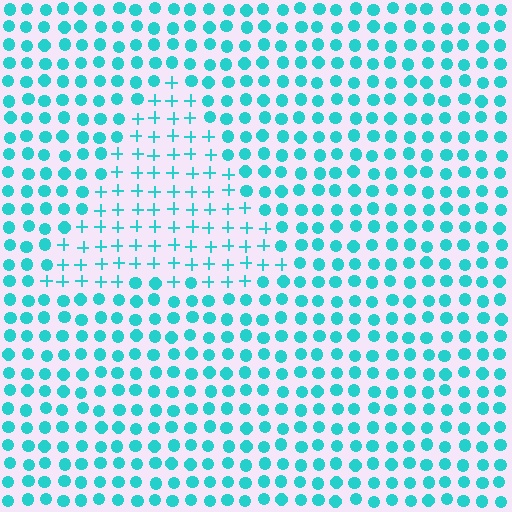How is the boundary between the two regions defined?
The boundary is defined by a change in element shape: plus signs inside vs. circles outside. All elements share the same color and spacing.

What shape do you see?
I see a triangle.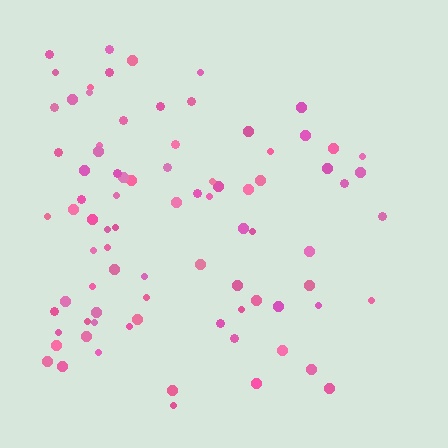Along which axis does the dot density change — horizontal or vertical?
Horizontal.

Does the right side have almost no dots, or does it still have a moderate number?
Still a moderate number, just noticeably fewer than the left.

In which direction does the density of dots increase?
From right to left, with the left side densest.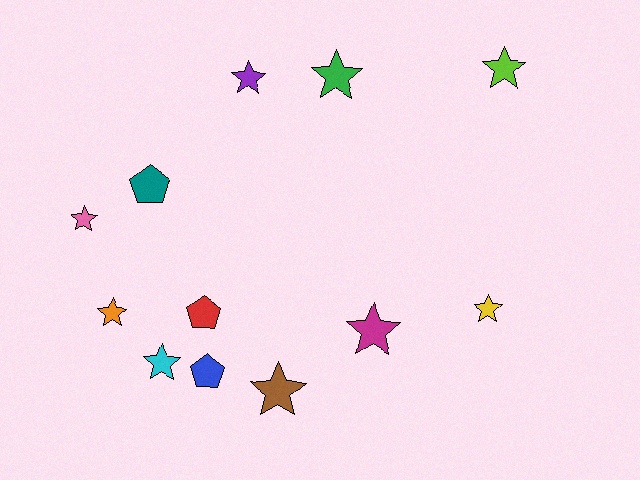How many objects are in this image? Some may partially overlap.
There are 12 objects.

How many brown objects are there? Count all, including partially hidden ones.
There is 1 brown object.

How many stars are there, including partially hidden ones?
There are 9 stars.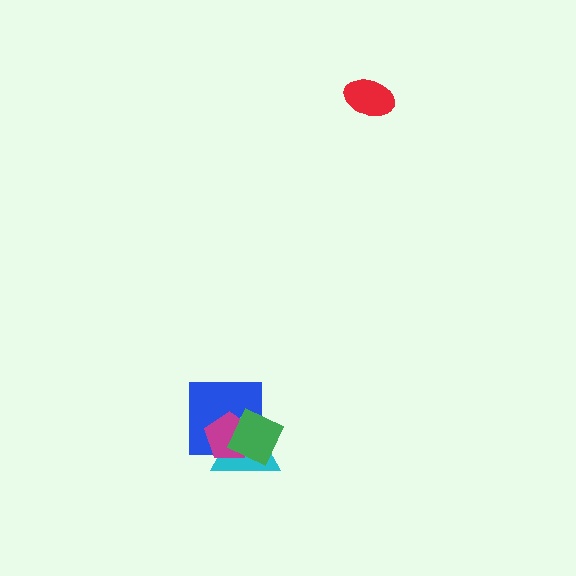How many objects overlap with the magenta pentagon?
3 objects overlap with the magenta pentagon.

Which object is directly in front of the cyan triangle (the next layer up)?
The magenta pentagon is directly in front of the cyan triangle.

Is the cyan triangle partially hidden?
Yes, it is partially covered by another shape.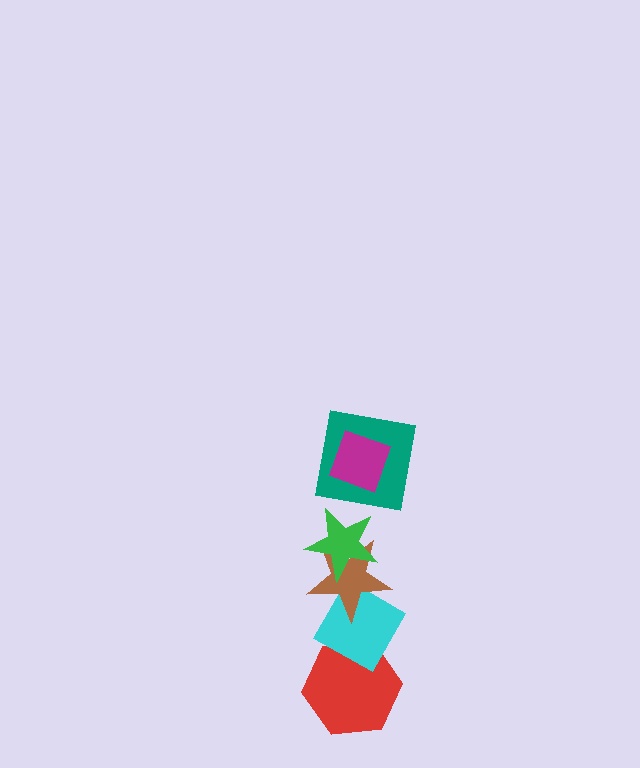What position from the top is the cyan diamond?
The cyan diamond is 5th from the top.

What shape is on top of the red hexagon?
The cyan diamond is on top of the red hexagon.